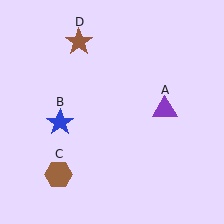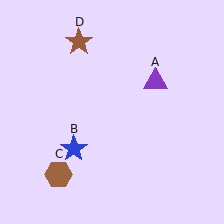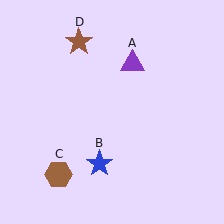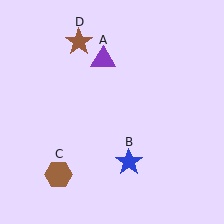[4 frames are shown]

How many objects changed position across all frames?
2 objects changed position: purple triangle (object A), blue star (object B).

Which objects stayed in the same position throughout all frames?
Brown hexagon (object C) and brown star (object D) remained stationary.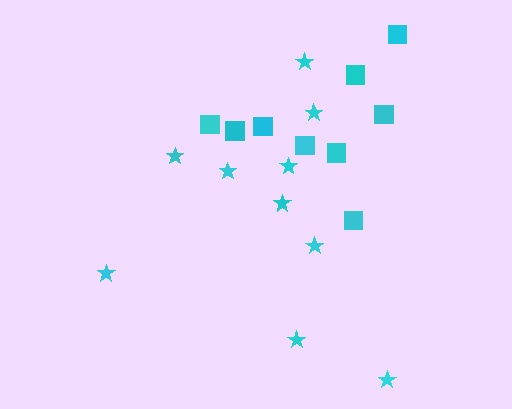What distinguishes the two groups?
There are 2 groups: one group of squares (9) and one group of stars (10).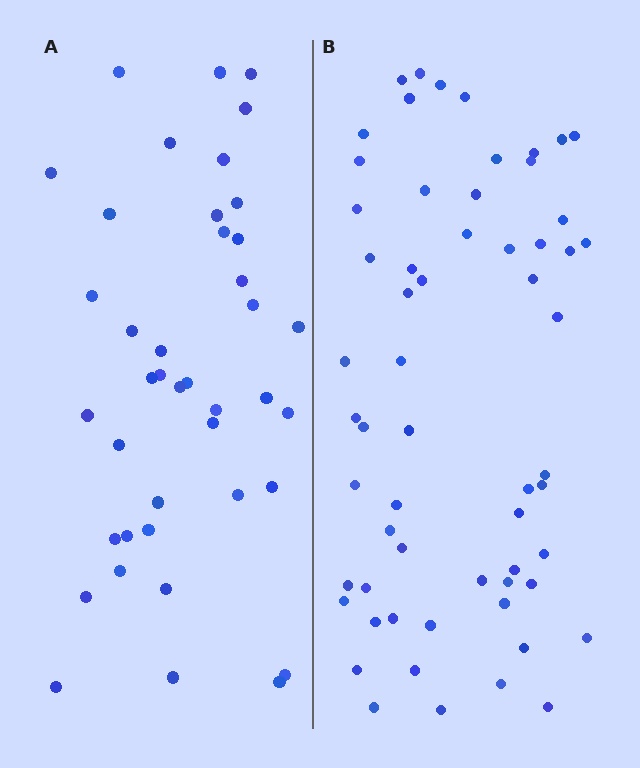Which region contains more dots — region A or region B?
Region B (the right region) has more dots.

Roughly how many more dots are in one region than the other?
Region B has approximately 20 more dots than region A.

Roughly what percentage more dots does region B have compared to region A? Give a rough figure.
About 45% more.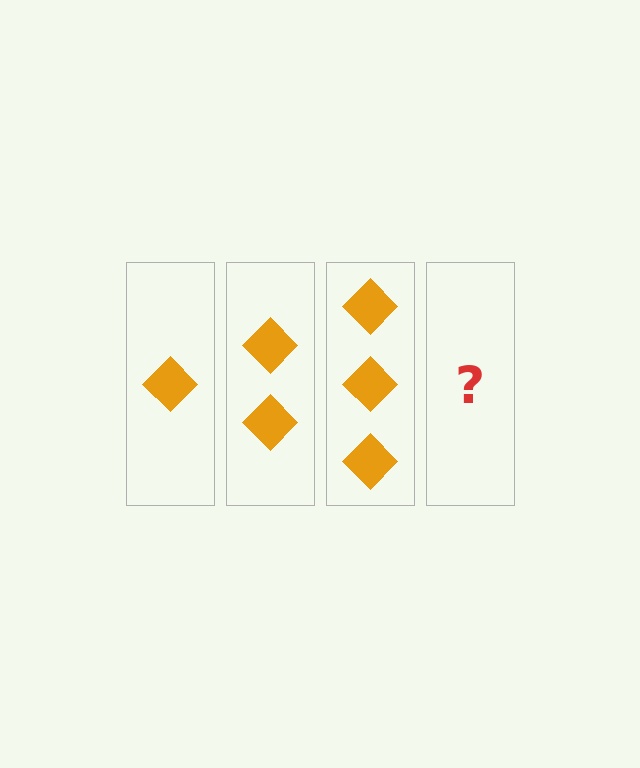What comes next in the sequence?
The next element should be 4 diamonds.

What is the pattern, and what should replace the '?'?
The pattern is that each step adds one more diamond. The '?' should be 4 diamonds.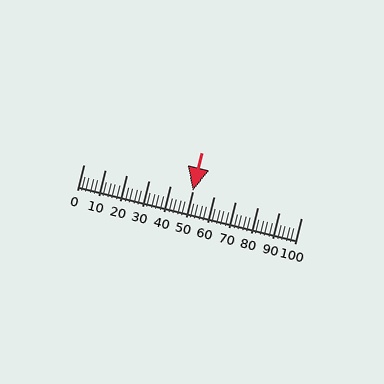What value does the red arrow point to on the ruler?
The red arrow points to approximately 50.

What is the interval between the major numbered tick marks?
The major tick marks are spaced 10 units apart.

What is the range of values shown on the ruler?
The ruler shows values from 0 to 100.